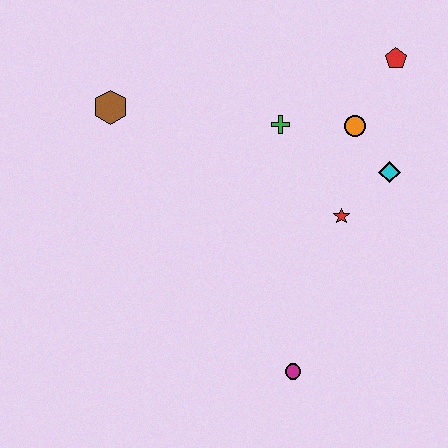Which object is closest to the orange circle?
The cyan diamond is closest to the orange circle.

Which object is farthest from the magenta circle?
The red pentagon is farthest from the magenta circle.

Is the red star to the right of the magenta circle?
Yes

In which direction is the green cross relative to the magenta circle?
The green cross is above the magenta circle.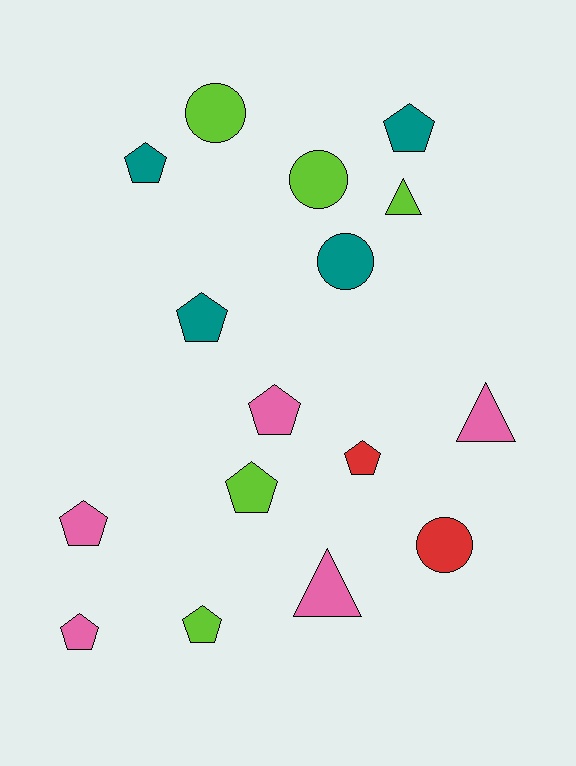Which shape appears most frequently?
Pentagon, with 9 objects.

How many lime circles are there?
There are 2 lime circles.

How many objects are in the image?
There are 16 objects.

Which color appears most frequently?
Lime, with 5 objects.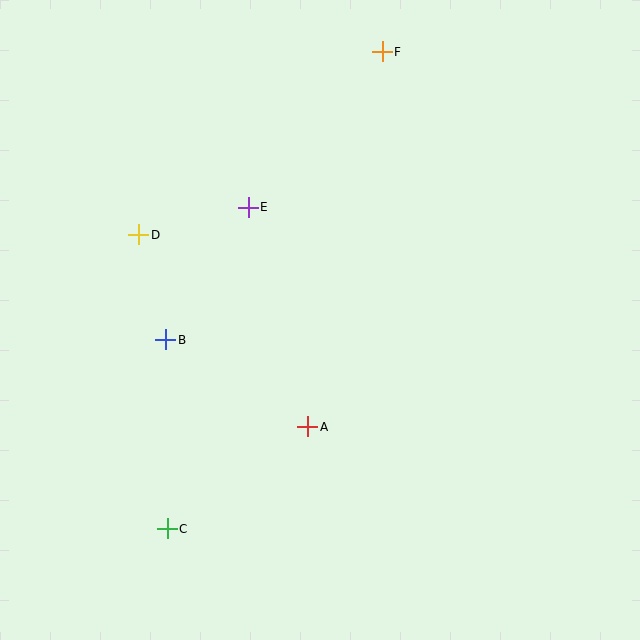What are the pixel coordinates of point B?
Point B is at (166, 340).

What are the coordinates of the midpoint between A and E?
The midpoint between A and E is at (278, 317).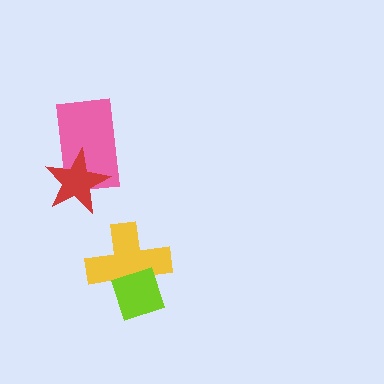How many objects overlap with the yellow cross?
1 object overlaps with the yellow cross.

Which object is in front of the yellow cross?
The lime diamond is in front of the yellow cross.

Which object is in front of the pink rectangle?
The red star is in front of the pink rectangle.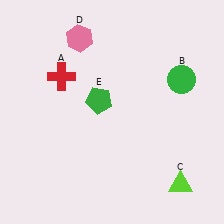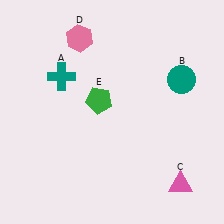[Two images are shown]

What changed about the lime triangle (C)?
In Image 1, C is lime. In Image 2, it changed to pink.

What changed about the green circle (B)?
In Image 1, B is green. In Image 2, it changed to teal.